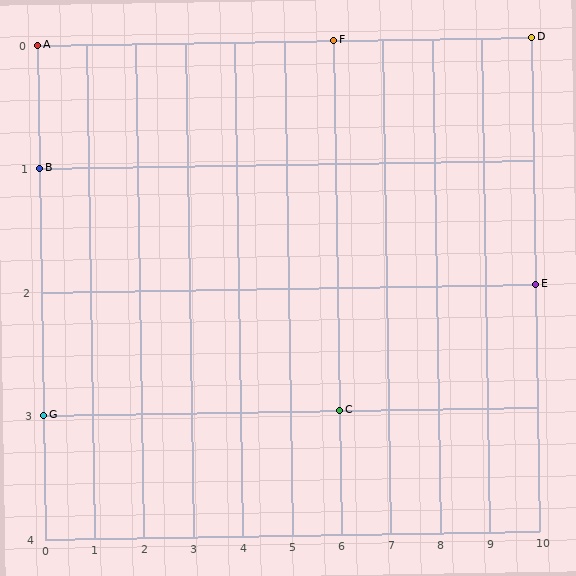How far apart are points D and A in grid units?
Points D and A are 10 columns apart.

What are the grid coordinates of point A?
Point A is at grid coordinates (0, 0).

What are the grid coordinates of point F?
Point F is at grid coordinates (6, 0).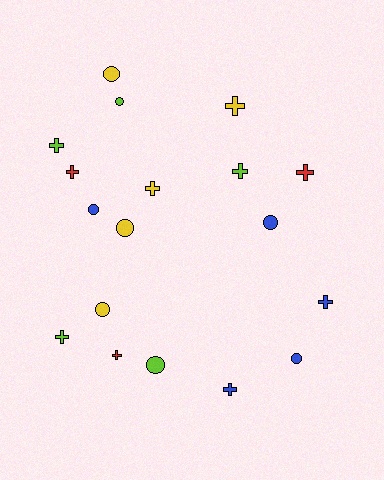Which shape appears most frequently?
Cross, with 10 objects.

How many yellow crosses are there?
There are 2 yellow crosses.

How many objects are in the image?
There are 18 objects.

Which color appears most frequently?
Yellow, with 5 objects.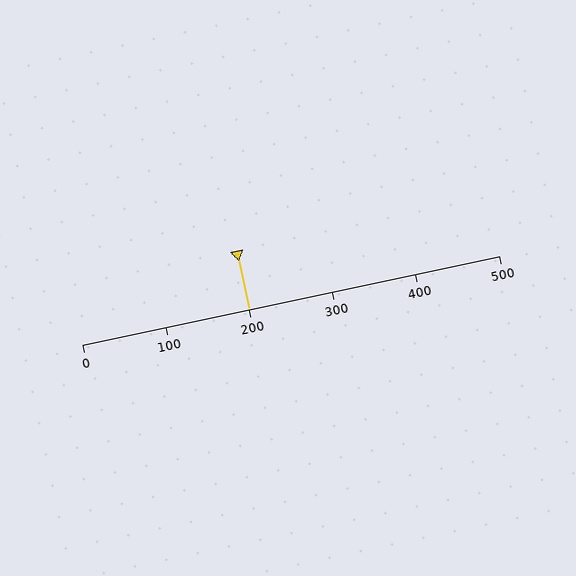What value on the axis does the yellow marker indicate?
The marker indicates approximately 200.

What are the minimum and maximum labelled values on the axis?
The axis runs from 0 to 500.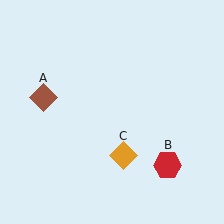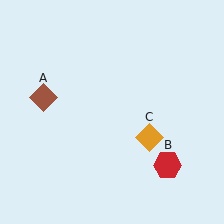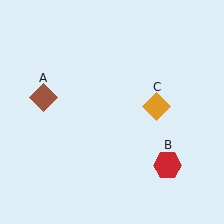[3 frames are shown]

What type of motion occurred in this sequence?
The orange diamond (object C) rotated counterclockwise around the center of the scene.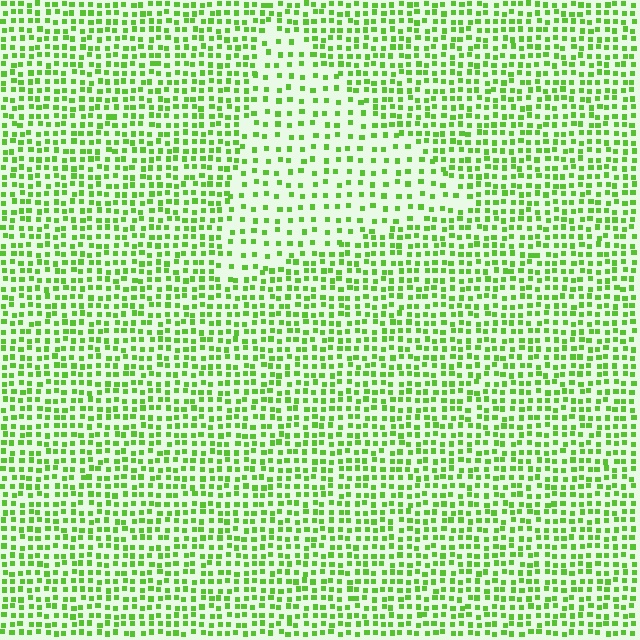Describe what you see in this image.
The image contains small lime elements arranged at two different densities. A triangle-shaped region is visible where the elements are less densely packed than the surrounding area.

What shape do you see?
I see a triangle.